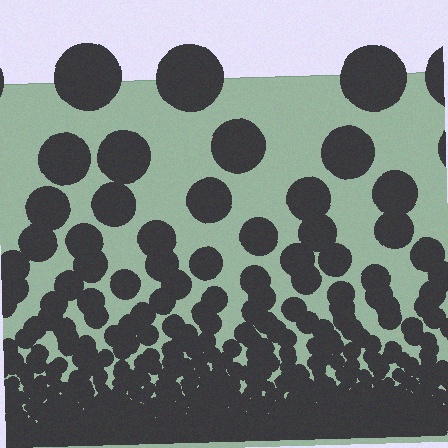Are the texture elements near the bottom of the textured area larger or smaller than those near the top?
Smaller. The gradient is inverted — elements near the bottom are smaller and denser.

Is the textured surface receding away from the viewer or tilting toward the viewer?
The surface appears to tilt toward the viewer. Texture elements get larger and sparser toward the top.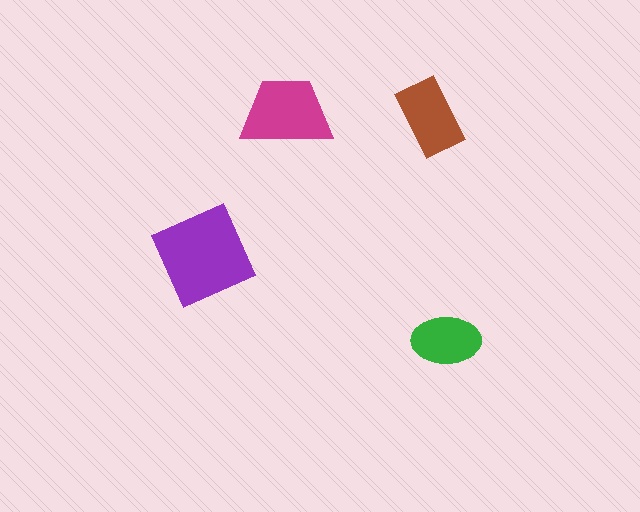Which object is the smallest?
The green ellipse.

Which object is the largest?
The purple square.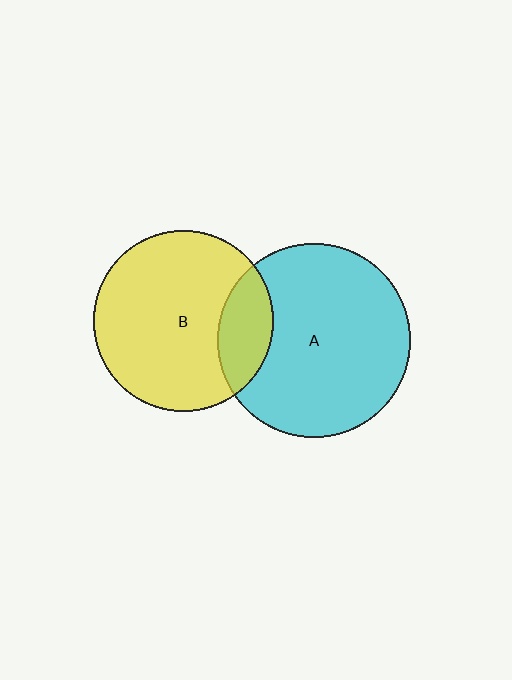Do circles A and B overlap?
Yes.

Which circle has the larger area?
Circle A (cyan).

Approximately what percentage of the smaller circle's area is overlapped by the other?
Approximately 20%.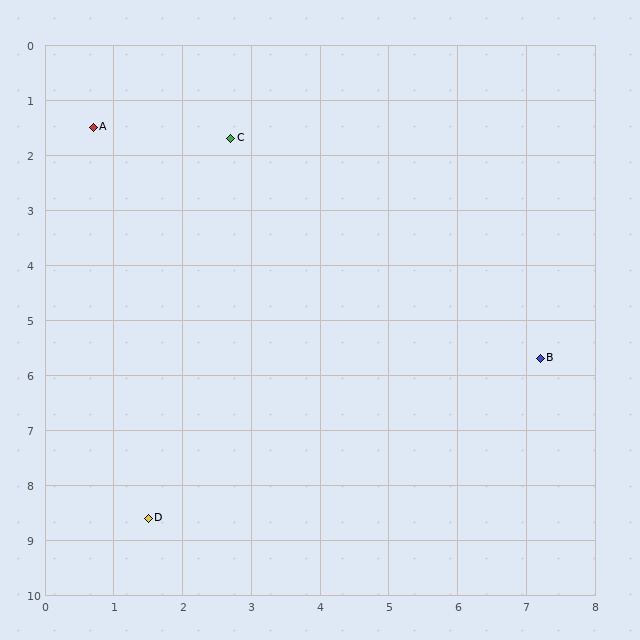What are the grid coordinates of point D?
Point D is at approximately (1.5, 8.6).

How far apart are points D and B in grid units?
Points D and B are about 6.4 grid units apart.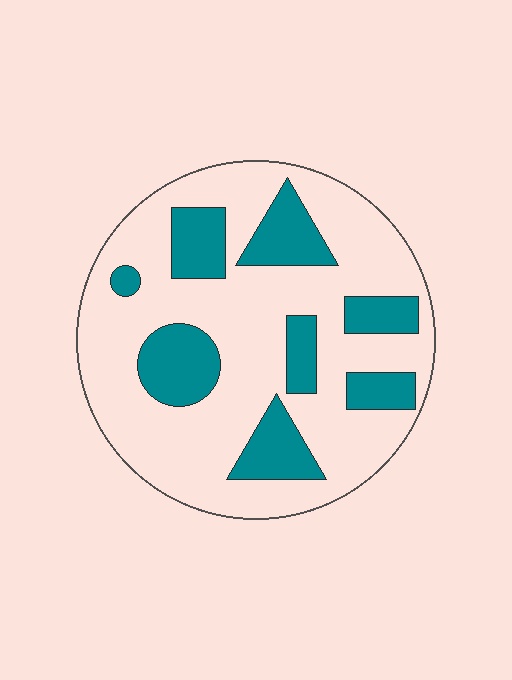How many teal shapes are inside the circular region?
8.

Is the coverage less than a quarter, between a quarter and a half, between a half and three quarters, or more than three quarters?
Between a quarter and a half.